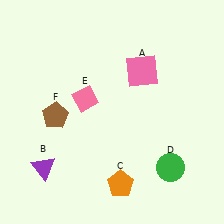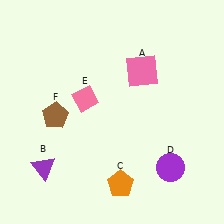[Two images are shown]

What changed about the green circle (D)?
In Image 1, D is green. In Image 2, it changed to purple.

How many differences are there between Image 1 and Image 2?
There is 1 difference between the two images.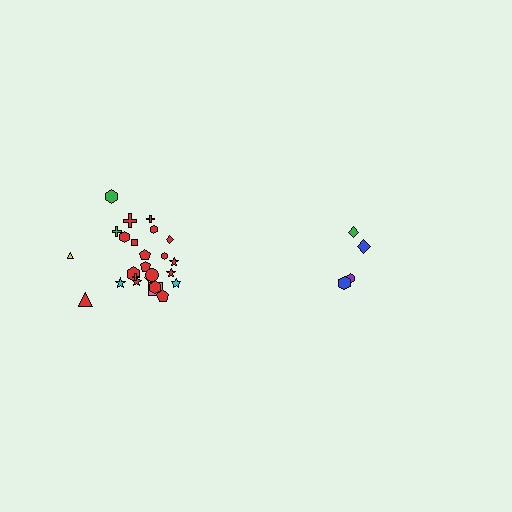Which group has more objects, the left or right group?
The left group.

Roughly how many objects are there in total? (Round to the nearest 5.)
Roughly 30 objects in total.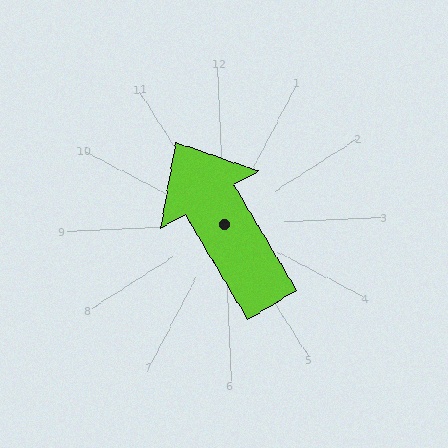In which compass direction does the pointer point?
Northwest.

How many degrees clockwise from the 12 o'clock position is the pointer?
Approximately 332 degrees.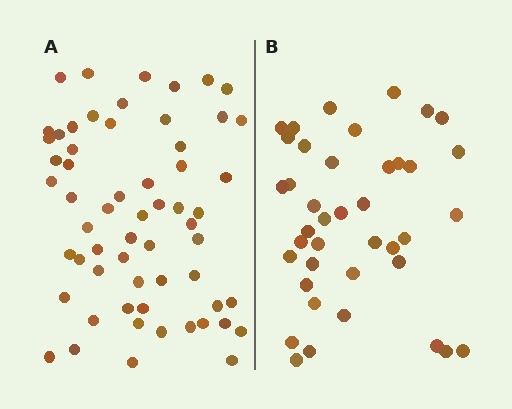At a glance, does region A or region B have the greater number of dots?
Region A (the left region) has more dots.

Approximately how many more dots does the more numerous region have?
Region A has approximately 20 more dots than region B.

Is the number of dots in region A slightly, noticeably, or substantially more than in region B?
Region A has substantially more. The ratio is roughly 1.5 to 1.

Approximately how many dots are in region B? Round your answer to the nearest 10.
About 40 dots.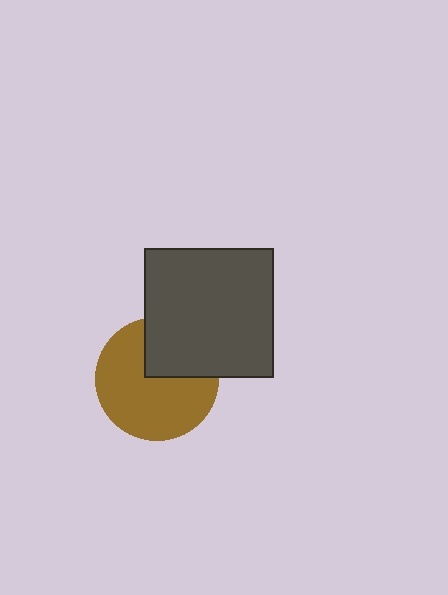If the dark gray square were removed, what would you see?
You would see the complete brown circle.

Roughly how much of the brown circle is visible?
Most of it is visible (roughly 69%).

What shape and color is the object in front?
The object in front is a dark gray square.